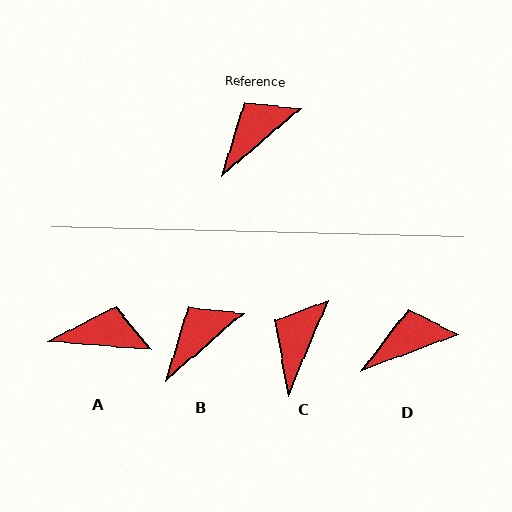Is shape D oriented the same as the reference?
No, it is off by about 20 degrees.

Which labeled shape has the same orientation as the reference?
B.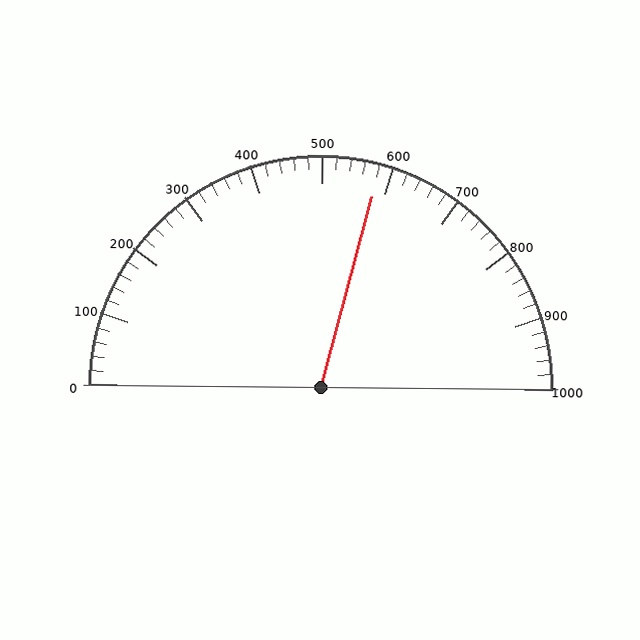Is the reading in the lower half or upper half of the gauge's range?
The reading is in the upper half of the range (0 to 1000).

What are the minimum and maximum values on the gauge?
The gauge ranges from 0 to 1000.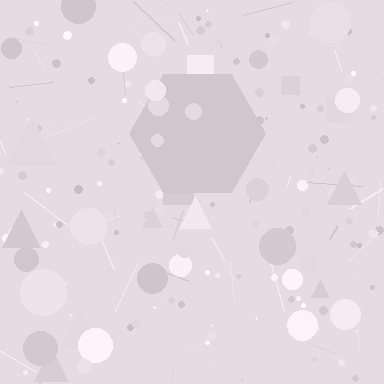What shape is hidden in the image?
A hexagon is hidden in the image.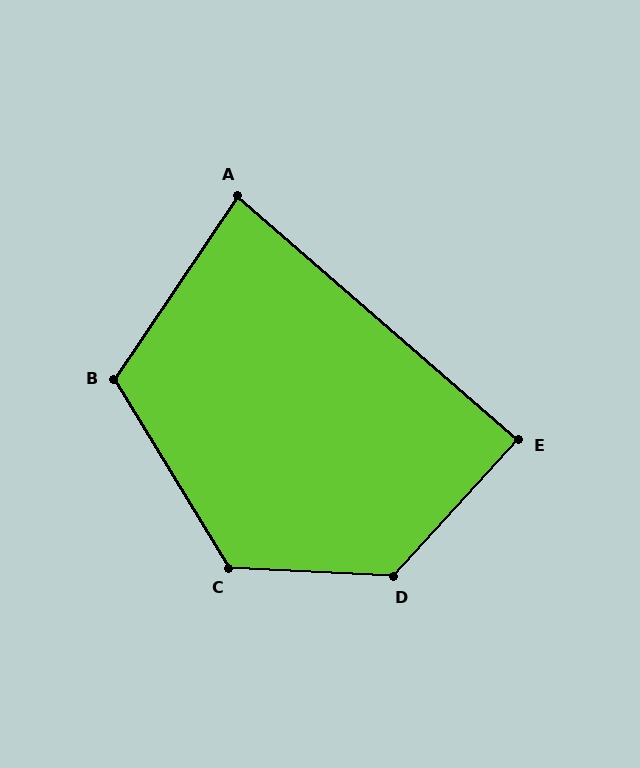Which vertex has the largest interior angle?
D, at approximately 130 degrees.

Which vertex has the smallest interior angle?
A, at approximately 83 degrees.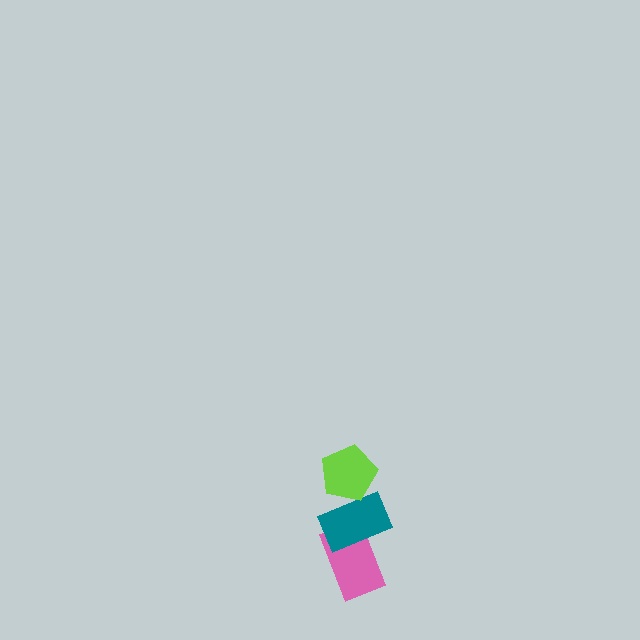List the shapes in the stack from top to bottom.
From top to bottom: the lime pentagon, the teal rectangle, the pink rectangle.